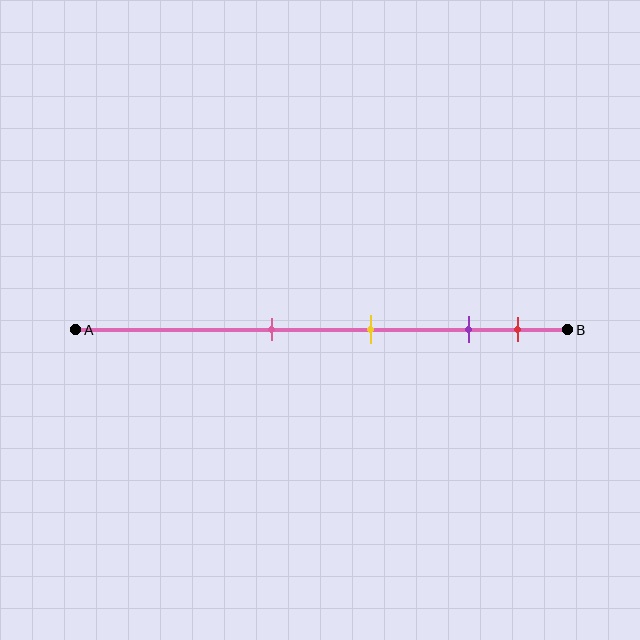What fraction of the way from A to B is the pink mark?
The pink mark is approximately 40% (0.4) of the way from A to B.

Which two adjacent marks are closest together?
The purple and red marks are the closest adjacent pair.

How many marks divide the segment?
There are 4 marks dividing the segment.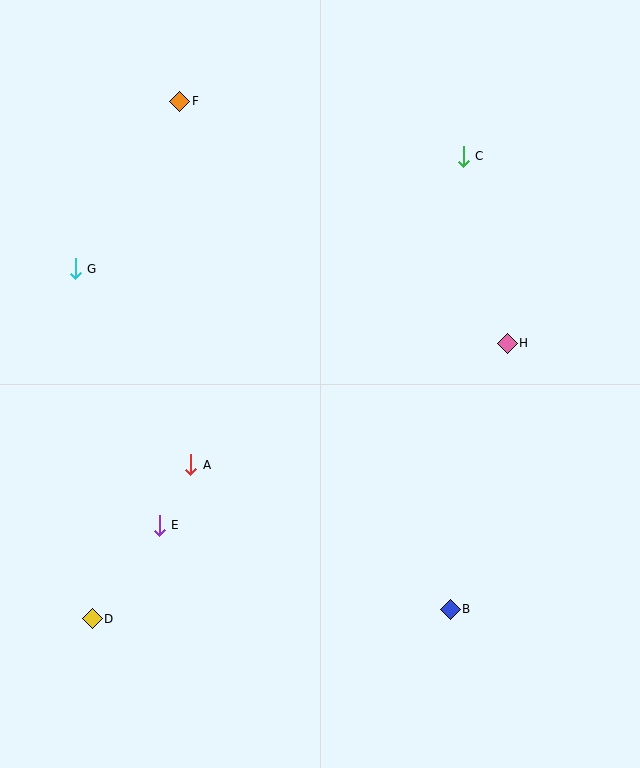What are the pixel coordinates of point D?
Point D is at (92, 619).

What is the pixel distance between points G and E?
The distance between G and E is 270 pixels.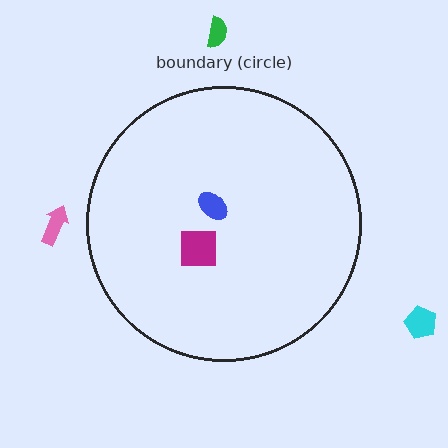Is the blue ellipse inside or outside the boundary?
Inside.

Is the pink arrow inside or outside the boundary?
Outside.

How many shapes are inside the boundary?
2 inside, 3 outside.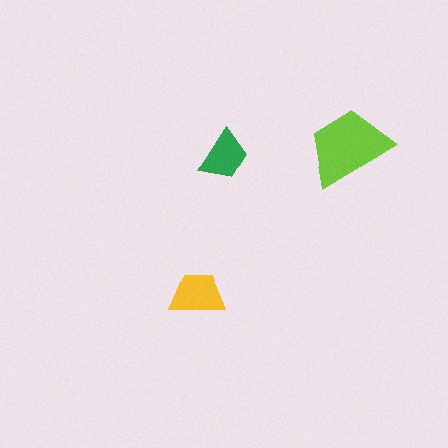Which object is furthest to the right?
The lime trapezoid is rightmost.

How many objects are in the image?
There are 3 objects in the image.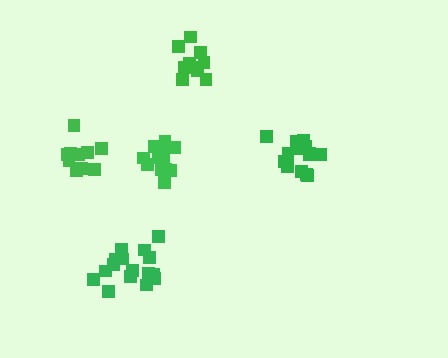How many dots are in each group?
Group 1: 15 dots, Group 2: 12 dots, Group 3: 10 dots, Group 4: 16 dots, Group 5: 10 dots (63 total).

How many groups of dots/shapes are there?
There are 5 groups.